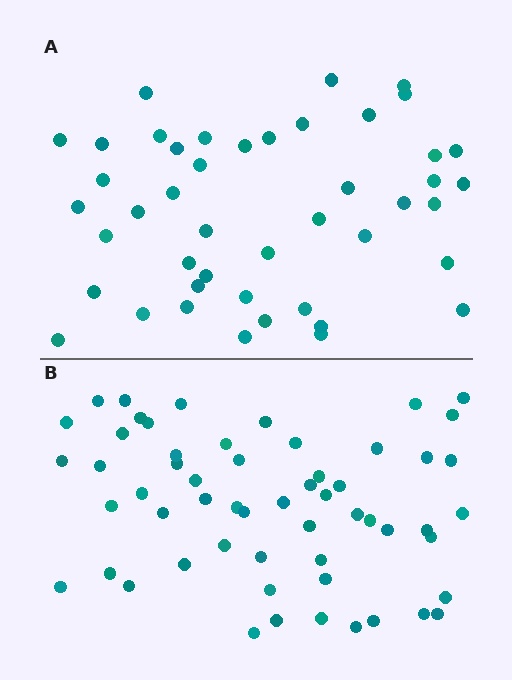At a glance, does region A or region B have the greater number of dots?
Region B (the bottom region) has more dots.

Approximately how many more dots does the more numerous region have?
Region B has roughly 12 or so more dots than region A.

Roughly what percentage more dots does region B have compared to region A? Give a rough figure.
About 25% more.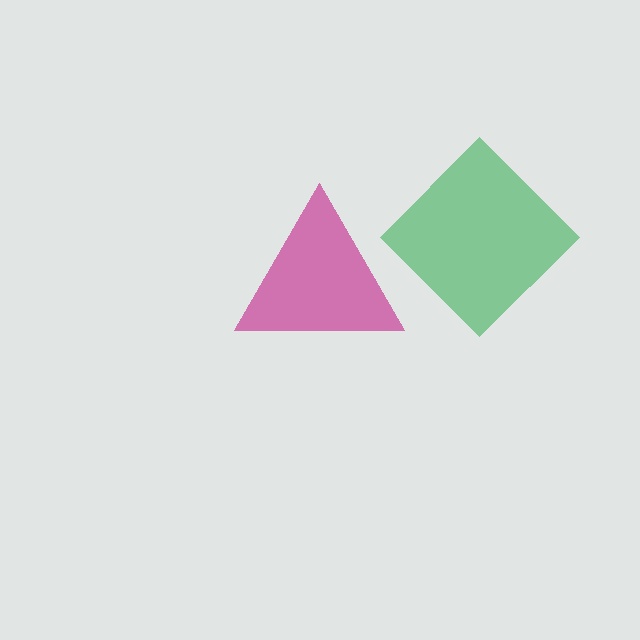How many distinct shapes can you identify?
There are 2 distinct shapes: a magenta triangle, a green diamond.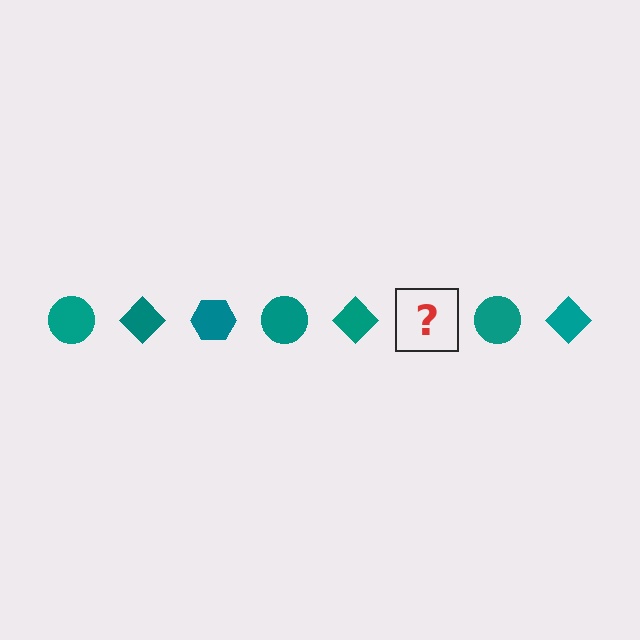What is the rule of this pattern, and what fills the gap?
The rule is that the pattern cycles through circle, diamond, hexagon shapes in teal. The gap should be filled with a teal hexagon.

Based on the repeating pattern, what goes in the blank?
The blank should be a teal hexagon.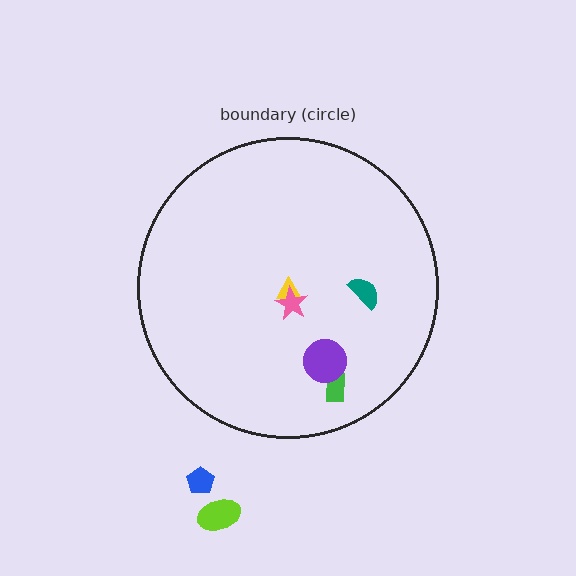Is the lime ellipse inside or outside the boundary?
Outside.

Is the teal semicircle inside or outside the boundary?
Inside.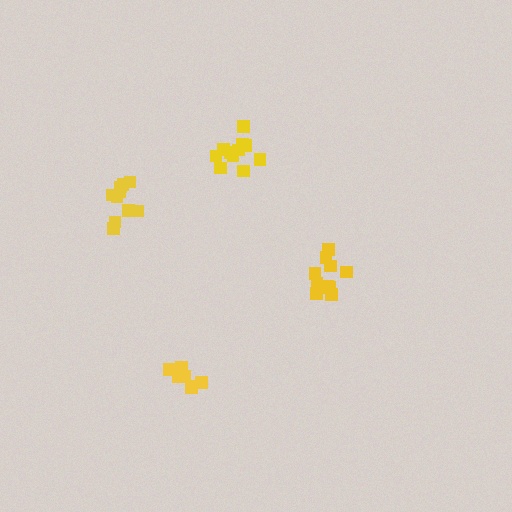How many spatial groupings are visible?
There are 4 spatial groupings.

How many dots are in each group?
Group 1: 10 dots, Group 2: 7 dots, Group 3: 11 dots, Group 4: 10 dots (38 total).